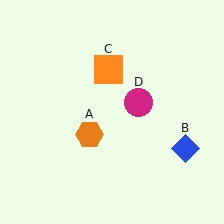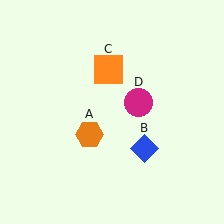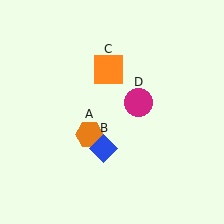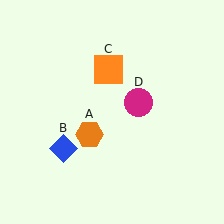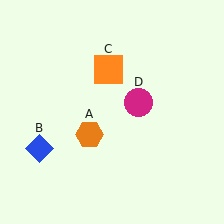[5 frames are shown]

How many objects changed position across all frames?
1 object changed position: blue diamond (object B).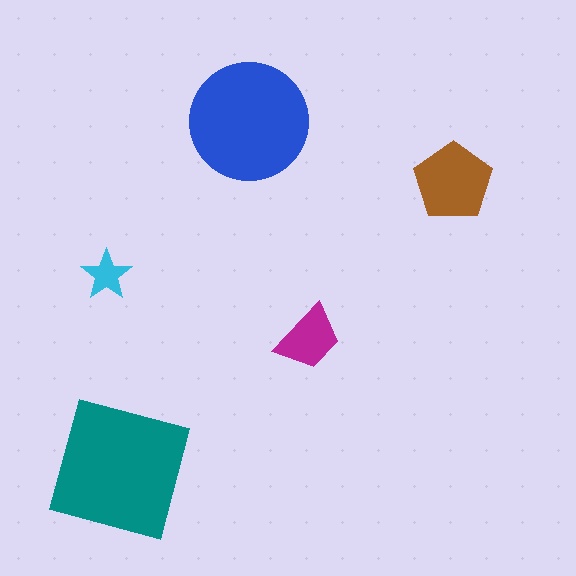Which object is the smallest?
The cyan star.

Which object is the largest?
The teal square.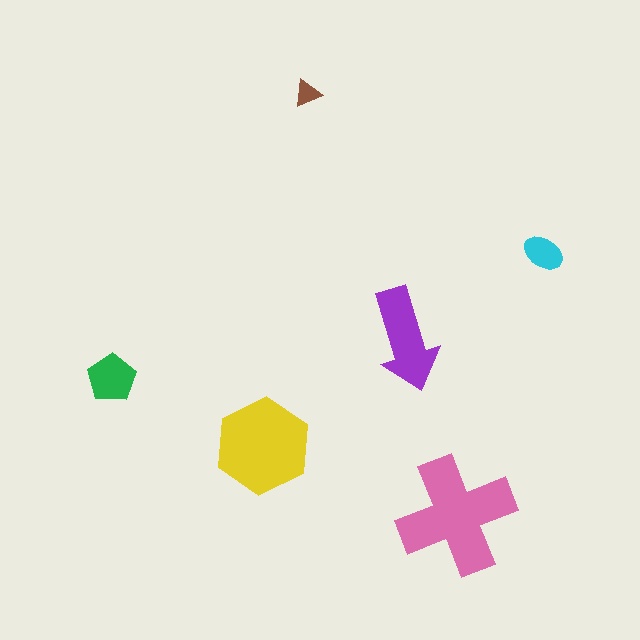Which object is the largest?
The pink cross.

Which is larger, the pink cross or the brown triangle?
The pink cross.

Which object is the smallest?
The brown triangle.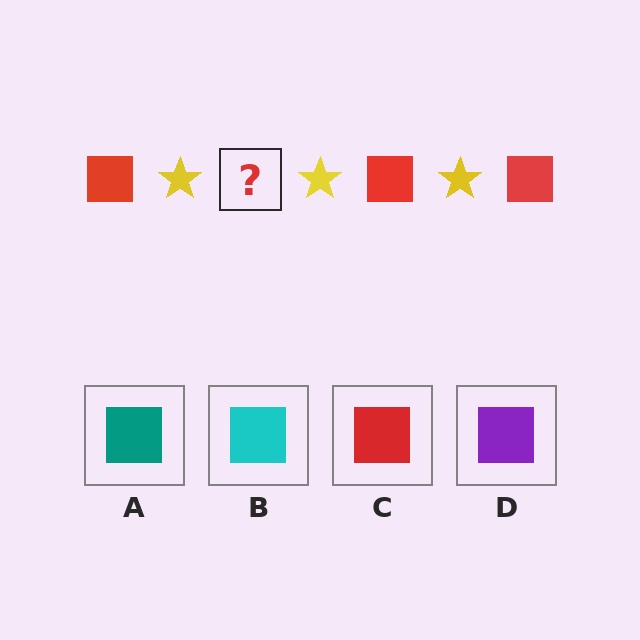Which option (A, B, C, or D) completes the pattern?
C.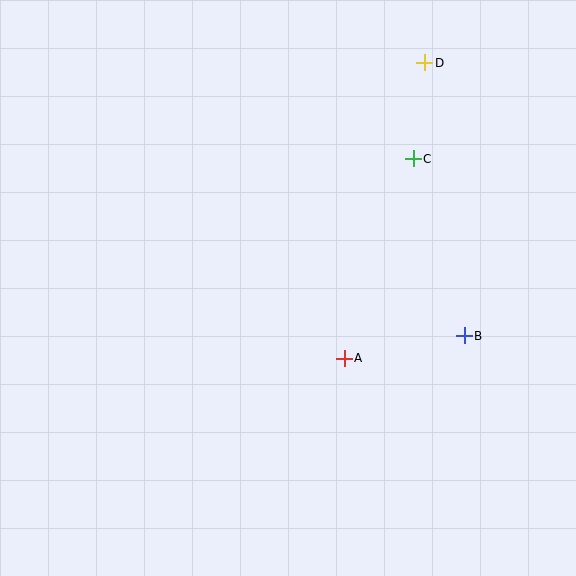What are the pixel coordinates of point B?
Point B is at (464, 336).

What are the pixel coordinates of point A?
Point A is at (344, 358).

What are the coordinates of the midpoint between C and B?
The midpoint between C and B is at (439, 247).